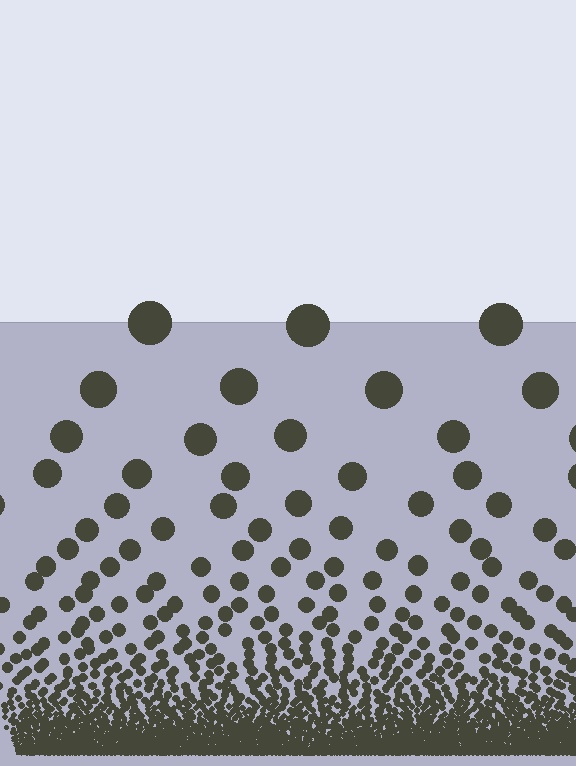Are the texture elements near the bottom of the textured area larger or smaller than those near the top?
Smaller. The gradient is inverted — elements near the bottom are smaller and denser.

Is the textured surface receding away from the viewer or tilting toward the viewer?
The surface appears to tilt toward the viewer. Texture elements get larger and sparser toward the top.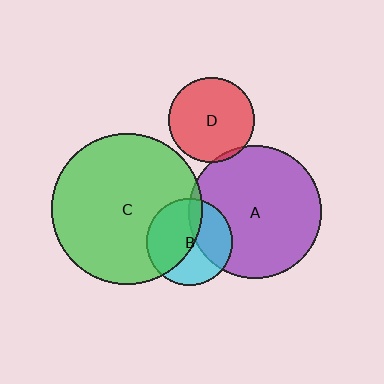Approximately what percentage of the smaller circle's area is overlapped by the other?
Approximately 35%.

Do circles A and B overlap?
Yes.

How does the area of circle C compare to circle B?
Approximately 3.0 times.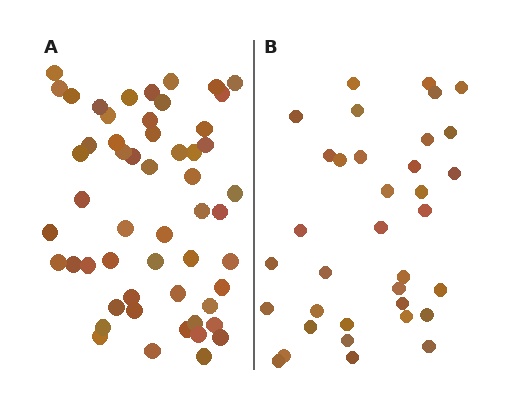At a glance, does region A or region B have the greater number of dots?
Region A (the left region) has more dots.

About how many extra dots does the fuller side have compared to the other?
Region A has approximately 20 more dots than region B.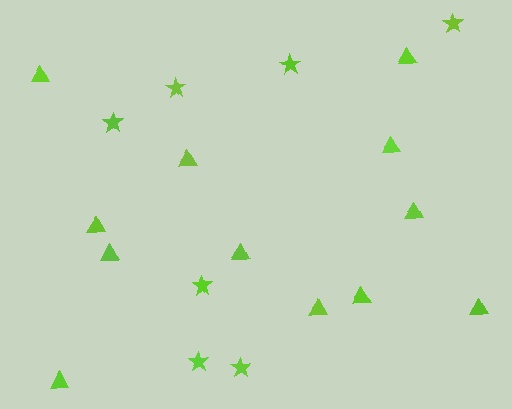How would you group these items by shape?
There are 2 groups: one group of stars (7) and one group of triangles (12).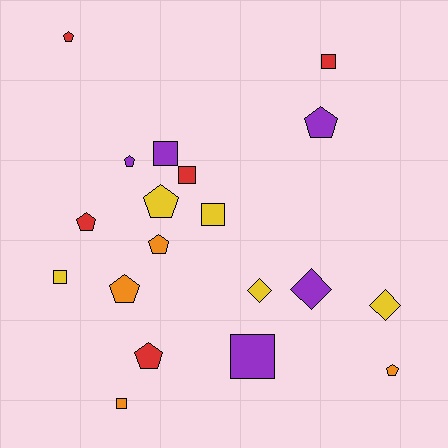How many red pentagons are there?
There are 3 red pentagons.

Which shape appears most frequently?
Pentagon, with 9 objects.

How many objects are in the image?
There are 19 objects.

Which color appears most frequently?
Yellow, with 5 objects.